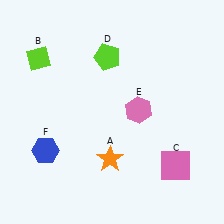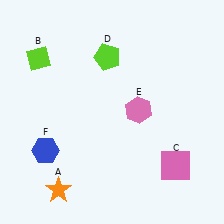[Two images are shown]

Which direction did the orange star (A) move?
The orange star (A) moved left.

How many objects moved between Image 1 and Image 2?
1 object moved between the two images.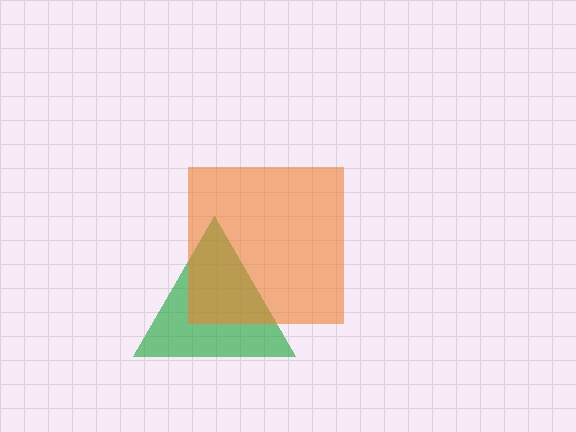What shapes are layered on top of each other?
The layered shapes are: a green triangle, an orange square.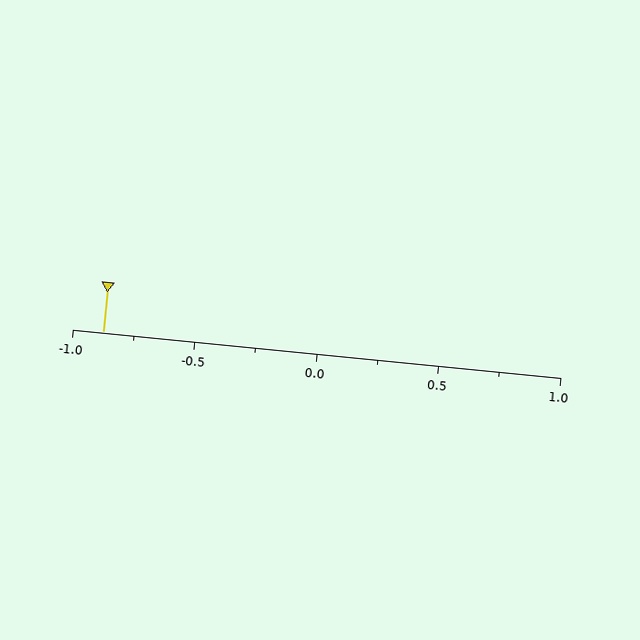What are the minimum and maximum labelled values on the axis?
The axis runs from -1.0 to 1.0.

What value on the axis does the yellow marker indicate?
The marker indicates approximately -0.88.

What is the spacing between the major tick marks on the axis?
The major ticks are spaced 0.5 apart.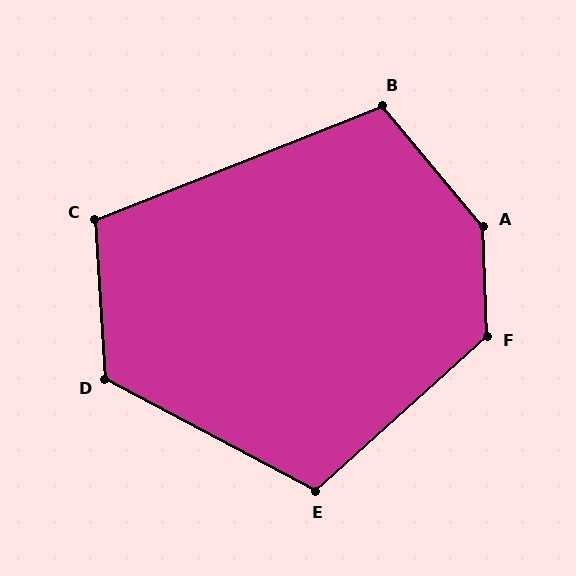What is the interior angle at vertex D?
Approximately 121 degrees (obtuse).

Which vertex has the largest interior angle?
A, at approximately 142 degrees.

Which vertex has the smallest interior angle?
C, at approximately 108 degrees.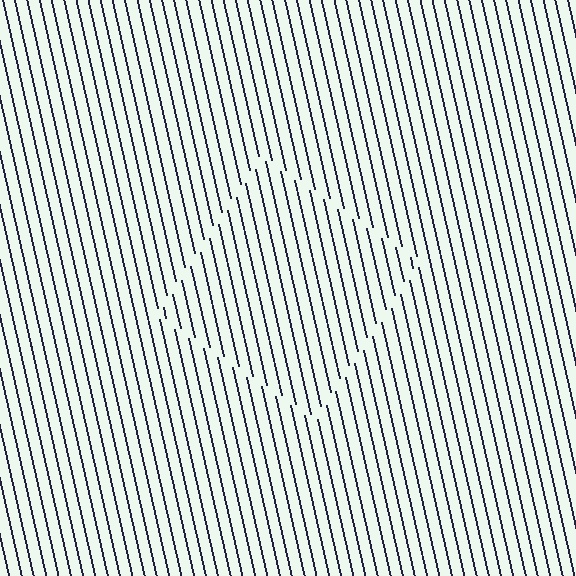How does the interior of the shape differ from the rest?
The interior of the shape contains the same grating, shifted by half a period — the contour is defined by the phase discontinuity where line-ends from the inner and outer gratings abut.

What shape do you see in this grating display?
An illusory square. The interior of the shape contains the same grating, shifted by half a period — the contour is defined by the phase discontinuity where line-ends from the inner and outer gratings abut.